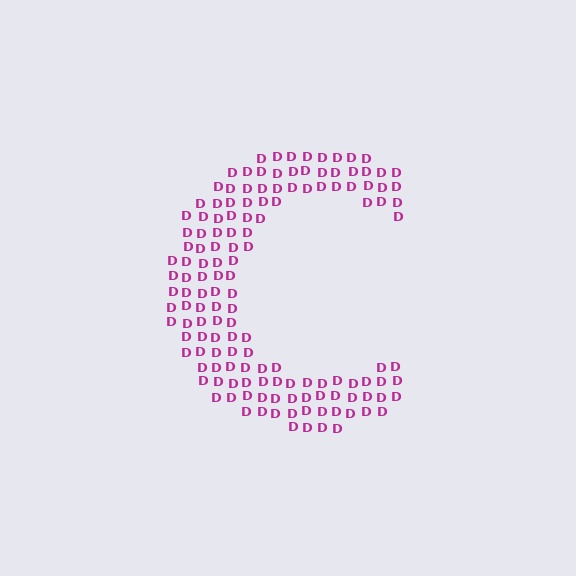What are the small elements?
The small elements are letter D's.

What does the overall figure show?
The overall figure shows the letter C.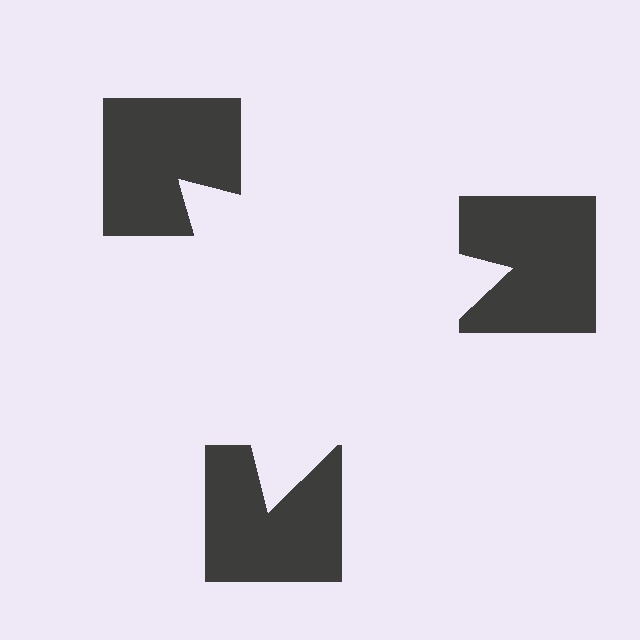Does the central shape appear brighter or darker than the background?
It typically appears slightly brighter than the background, even though no actual brightness change is drawn.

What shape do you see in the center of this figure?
An illusory triangle — its edges are inferred from the aligned wedge cuts in the notched squares, not physically drawn.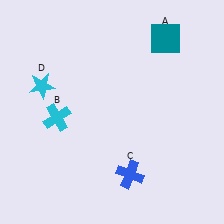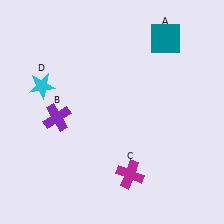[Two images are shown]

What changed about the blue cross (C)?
In Image 1, C is blue. In Image 2, it changed to magenta.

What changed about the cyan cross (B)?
In Image 1, B is cyan. In Image 2, it changed to purple.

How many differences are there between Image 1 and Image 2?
There are 2 differences between the two images.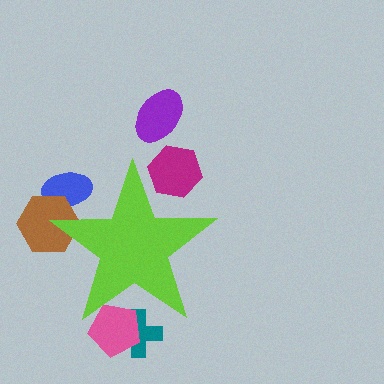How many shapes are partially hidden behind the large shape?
5 shapes are partially hidden.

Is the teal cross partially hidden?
Yes, the teal cross is partially hidden behind the lime star.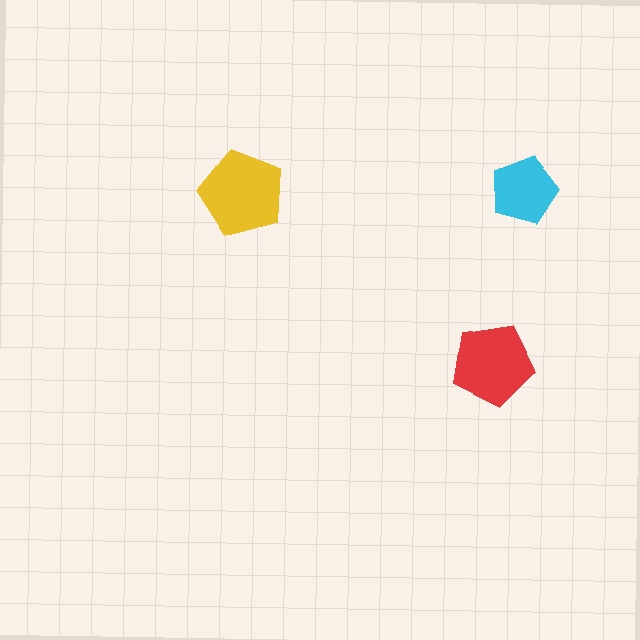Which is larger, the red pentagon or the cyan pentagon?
The red one.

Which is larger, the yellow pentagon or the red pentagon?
The yellow one.